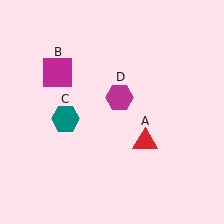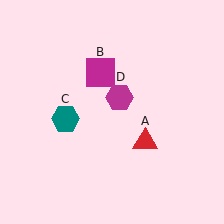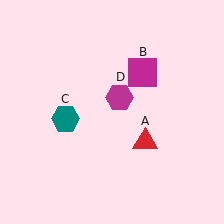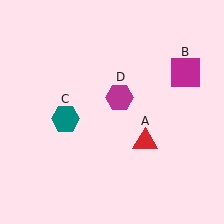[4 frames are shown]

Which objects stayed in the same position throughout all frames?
Red triangle (object A) and teal hexagon (object C) and magenta hexagon (object D) remained stationary.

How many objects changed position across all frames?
1 object changed position: magenta square (object B).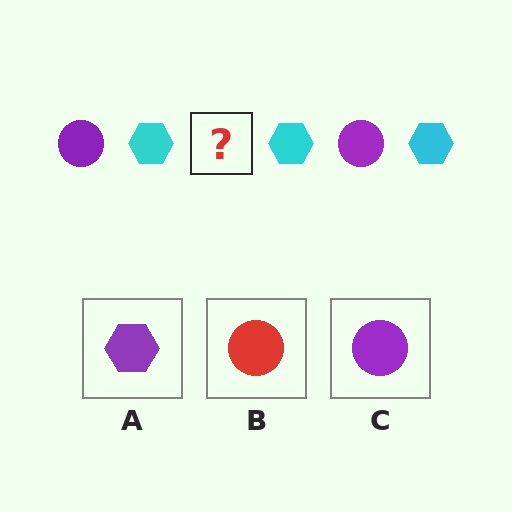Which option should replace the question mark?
Option C.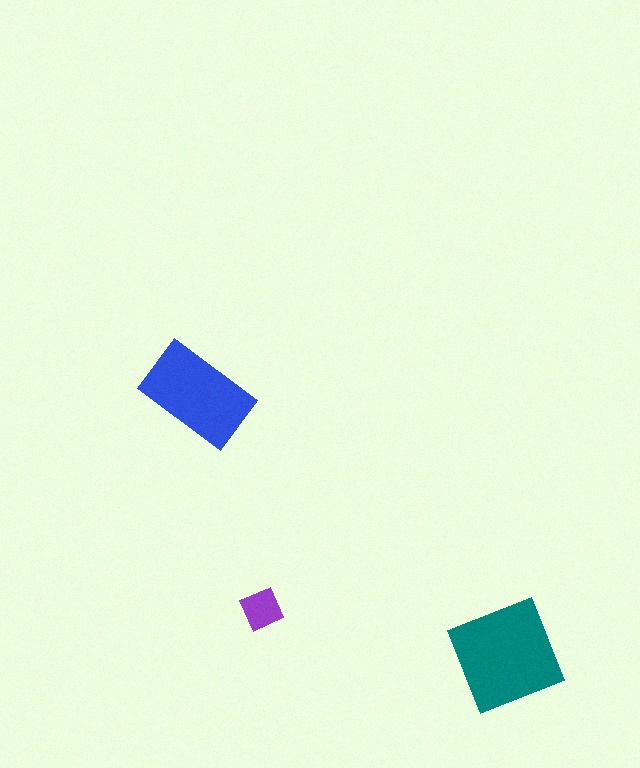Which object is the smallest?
The purple diamond.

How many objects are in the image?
There are 3 objects in the image.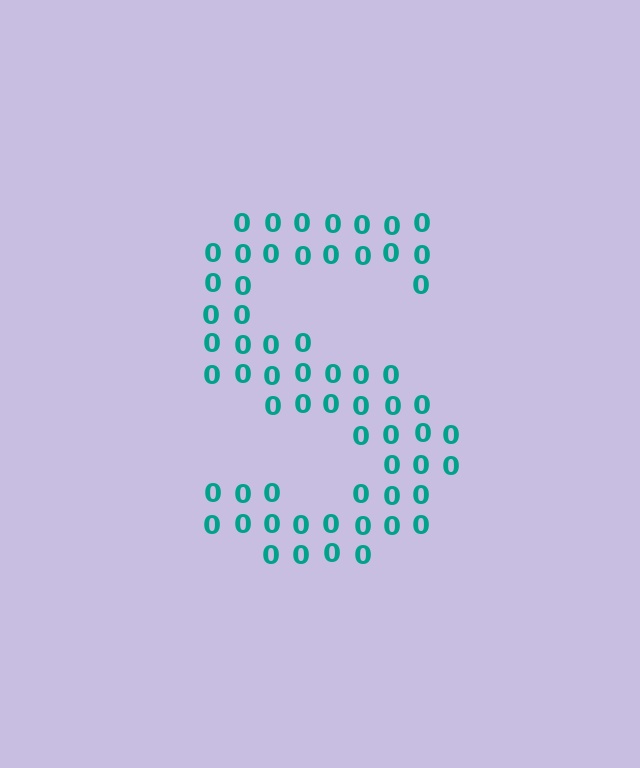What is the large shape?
The large shape is the letter S.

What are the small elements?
The small elements are digit 0's.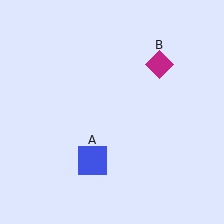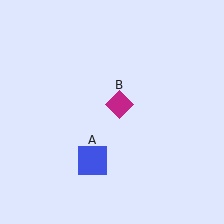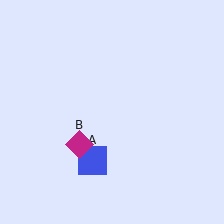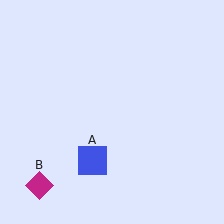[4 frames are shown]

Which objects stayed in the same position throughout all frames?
Blue square (object A) remained stationary.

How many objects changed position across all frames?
1 object changed position: magenta diamond (object B).